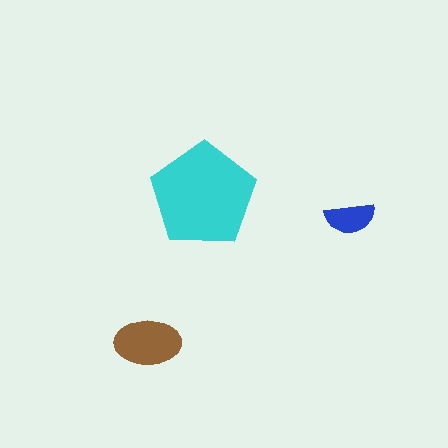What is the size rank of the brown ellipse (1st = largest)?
2nd.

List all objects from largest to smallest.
The cyan pentagon, the brown ellipse, the blue semicircle.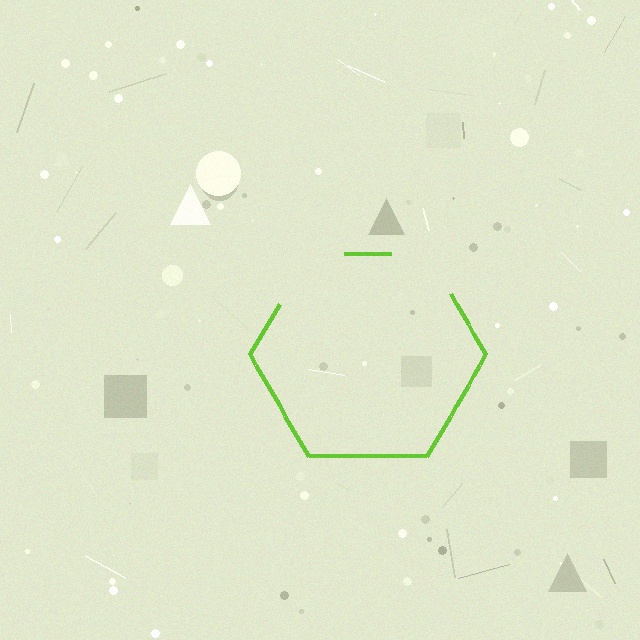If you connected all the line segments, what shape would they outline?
They would outline a hexagon.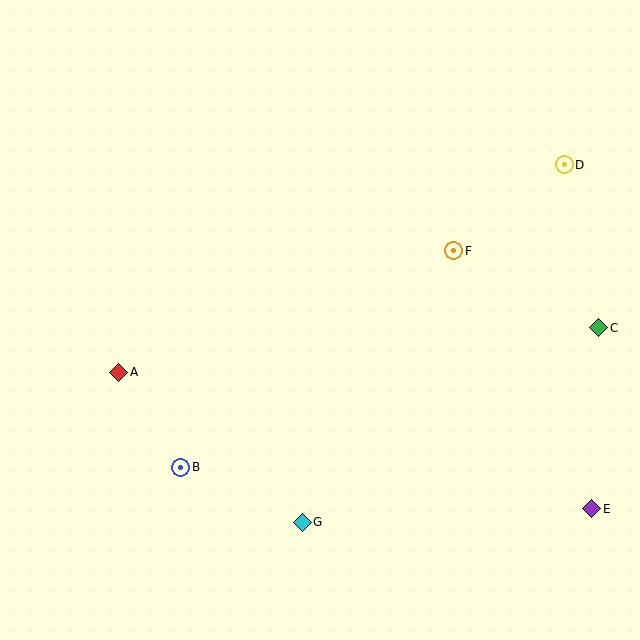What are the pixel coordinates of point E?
Point E is at (592, 509).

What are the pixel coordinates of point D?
Point D is at (564, 165).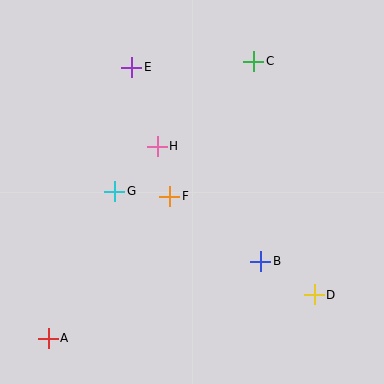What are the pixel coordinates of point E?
Point E is at (132, 67).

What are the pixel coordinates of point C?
Point C is at (254, 61).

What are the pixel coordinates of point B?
Point B is at (261, 261).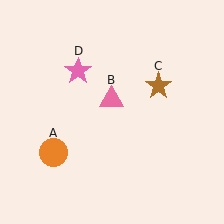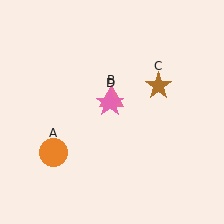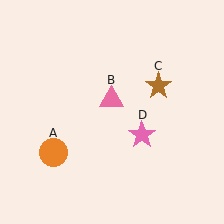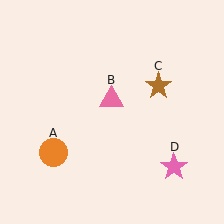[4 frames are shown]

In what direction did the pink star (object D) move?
The pink star (object D) moved down and to the right.